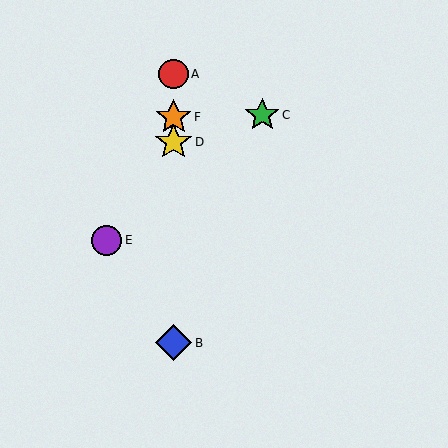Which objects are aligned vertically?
Objects A, B, D, F are aligned vertically.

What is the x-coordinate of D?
Object D is at x≈174.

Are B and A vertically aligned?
Yes, both are at x≈174.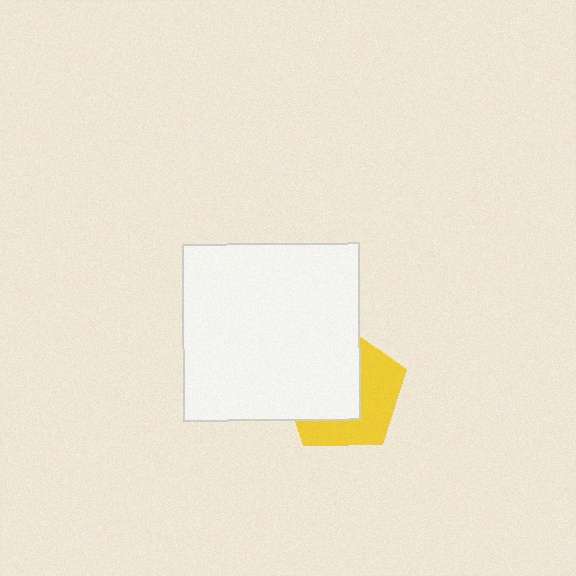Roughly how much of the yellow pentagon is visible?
A small part of it is visible (roughly 45%).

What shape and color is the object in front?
The object in front is a white square.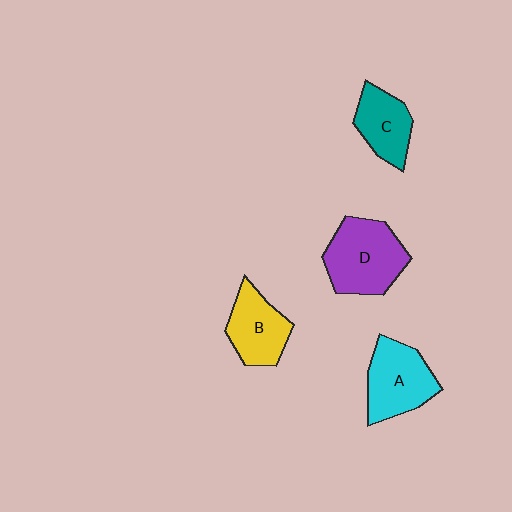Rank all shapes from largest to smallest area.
From largest to smallest: D (purple), A (cyan), B (yellow), C (teal).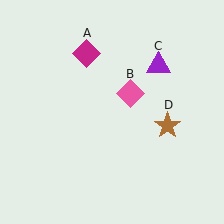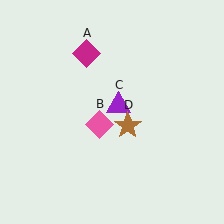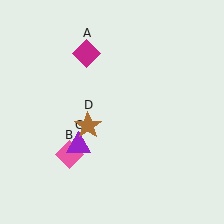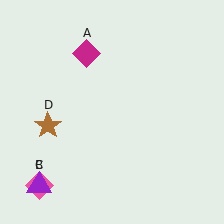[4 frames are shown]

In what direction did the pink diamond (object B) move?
The pink diamond (object B) moved down and to the left.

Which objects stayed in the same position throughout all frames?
Magenta diamond (object A) remained stationary.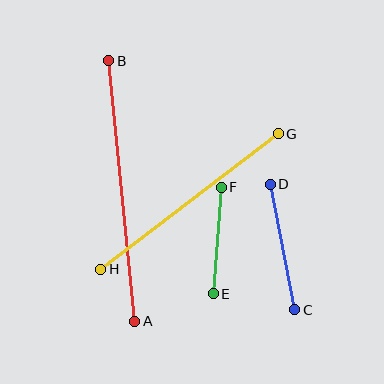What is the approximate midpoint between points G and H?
The midpoint is at approximately (189, 202) pixels.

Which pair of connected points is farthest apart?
Points A and B are farthest apart.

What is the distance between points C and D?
The distance is approximately 128 pixels.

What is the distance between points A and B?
The distance is approximately 262 pixels.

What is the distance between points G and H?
The distance is approximately 223 pixels.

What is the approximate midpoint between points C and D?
The midpoint is at approximately (282, 247) pixels.